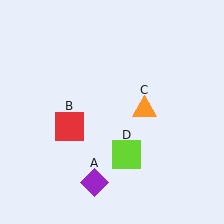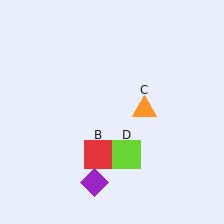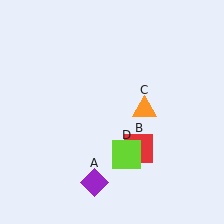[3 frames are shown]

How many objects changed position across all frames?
1 object changed position: red square (object B).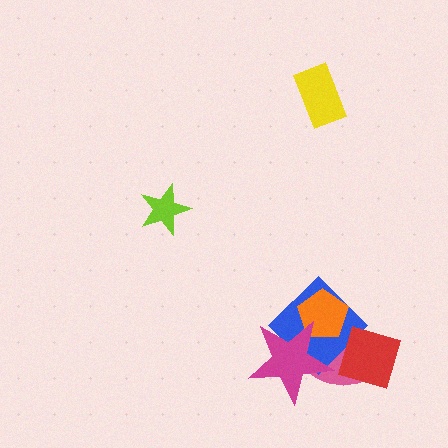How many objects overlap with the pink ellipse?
4 objects overlap with the pink ellipse.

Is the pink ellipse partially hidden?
Yes, it is partially covered by another shape.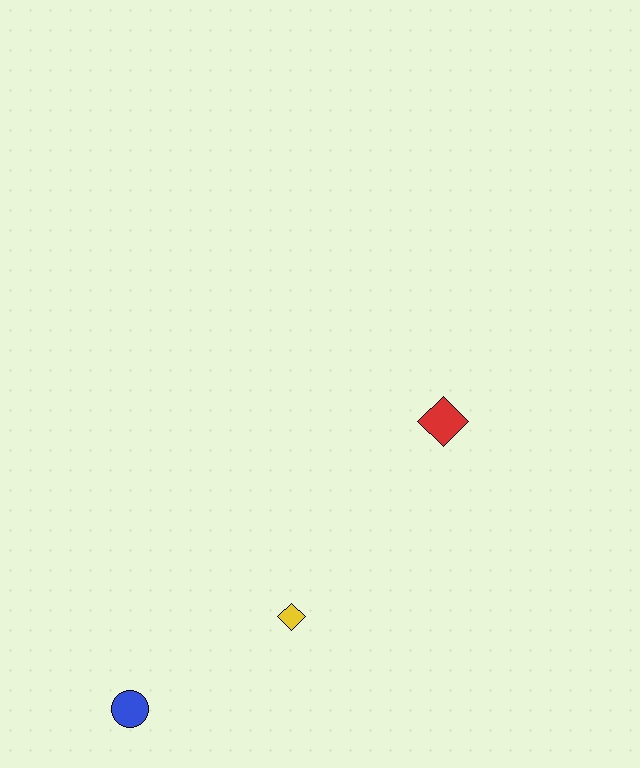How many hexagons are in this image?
There are no hexagons.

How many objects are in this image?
There are 3 objects.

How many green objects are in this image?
There are no green objects.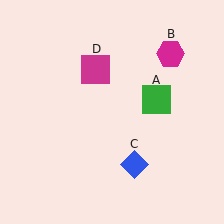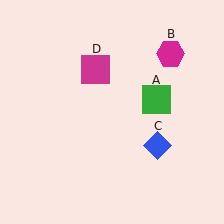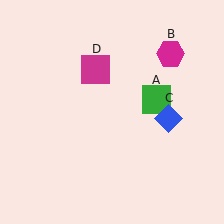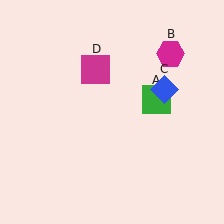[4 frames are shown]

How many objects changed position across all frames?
1 object changed position: blue diamond (object C).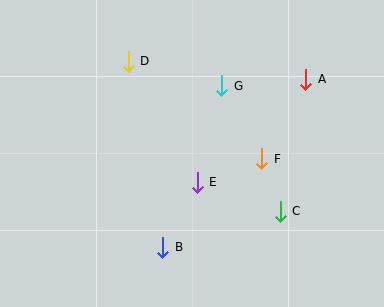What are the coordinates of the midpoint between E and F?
The midpoint between E and F is at (230, 171).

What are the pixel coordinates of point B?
Point B is at (163, 247).